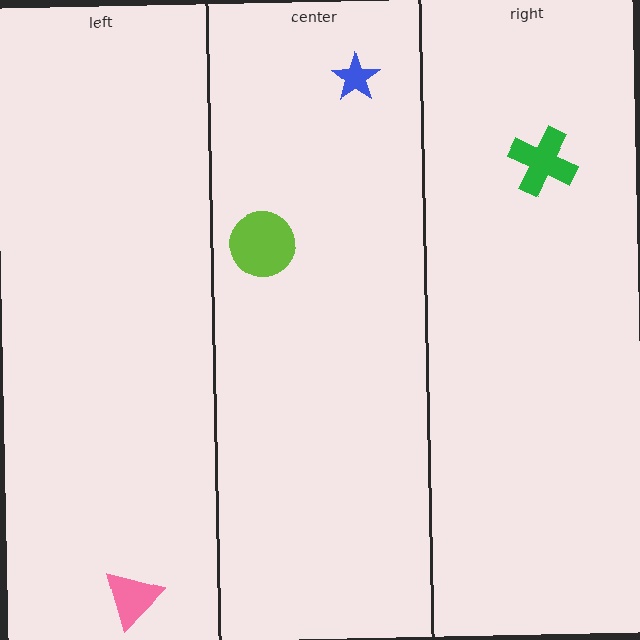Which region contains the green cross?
The right region.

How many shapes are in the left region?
1.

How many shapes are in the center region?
2.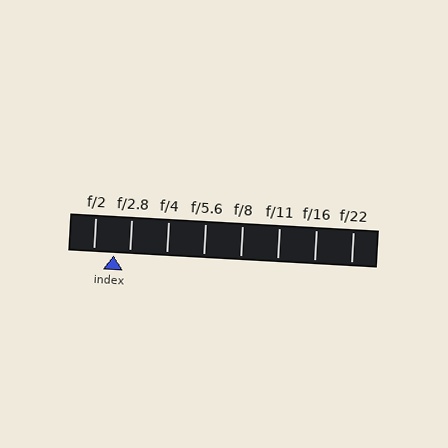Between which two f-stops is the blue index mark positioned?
The index mark is between f/2 and f/2.8.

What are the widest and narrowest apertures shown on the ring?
The widest aperture shown is f/2 and the narrowest is f/22.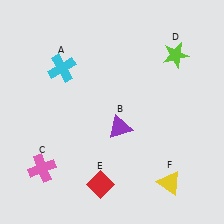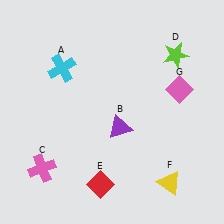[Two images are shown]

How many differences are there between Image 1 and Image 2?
There is 1 difference between the two images.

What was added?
A pink diamond (G) was added in Image 2.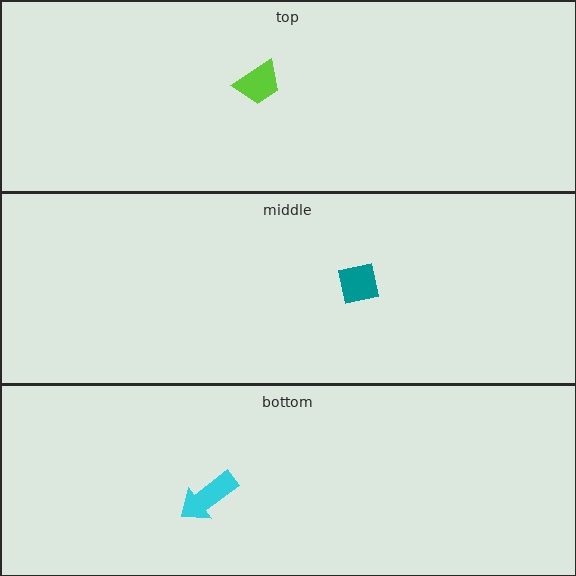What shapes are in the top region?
The lime trapezoid.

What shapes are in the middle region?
The teal square.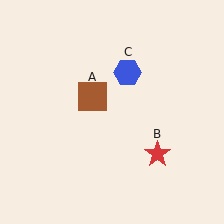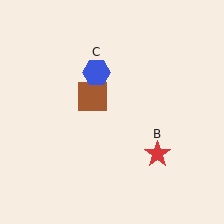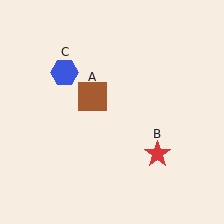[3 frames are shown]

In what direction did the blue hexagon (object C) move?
The blue hexagon (object C) moved left.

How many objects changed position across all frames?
1 object changed position: blue hexagon (object C).